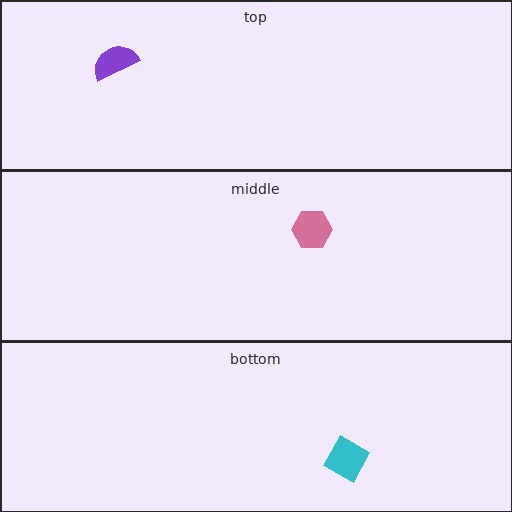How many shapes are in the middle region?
1.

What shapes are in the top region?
The purple semicircle.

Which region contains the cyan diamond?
The bottom region.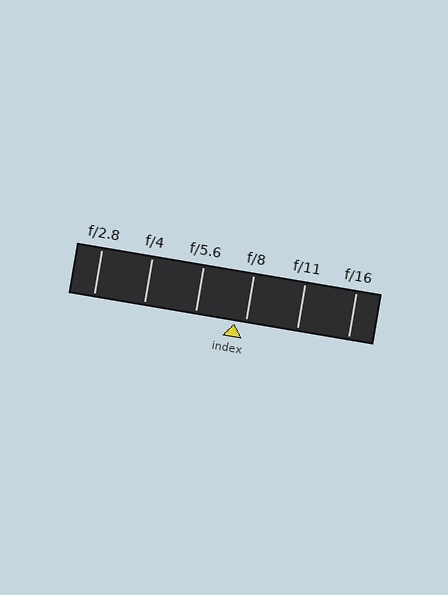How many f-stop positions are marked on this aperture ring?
There are 6 f-stop positions marked.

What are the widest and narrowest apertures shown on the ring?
The widest aperture shown is f/2.8 and the narrowest is f/16.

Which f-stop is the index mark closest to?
The index mark is closest to f/8.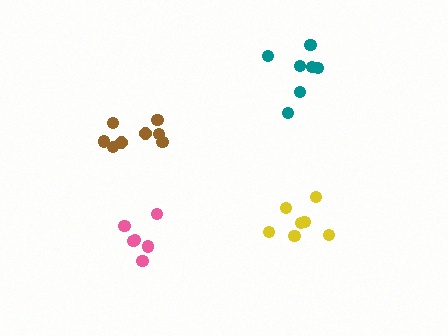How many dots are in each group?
Group 1: 8 dots, Group 2: 7 dots, Group 3: 7 dots, Group 4: 6 dots (28 total).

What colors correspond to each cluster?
The clusters are colored: brown, yellow, teal, pink.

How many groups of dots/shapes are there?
There are 4 groups.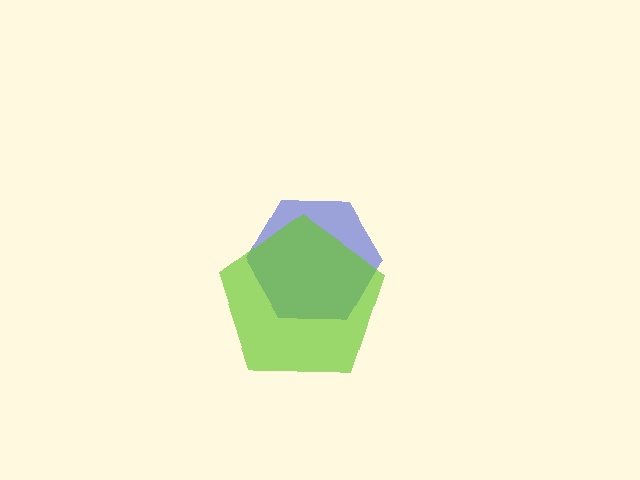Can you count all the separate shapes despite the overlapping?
Yes, there are 2 separate shapes.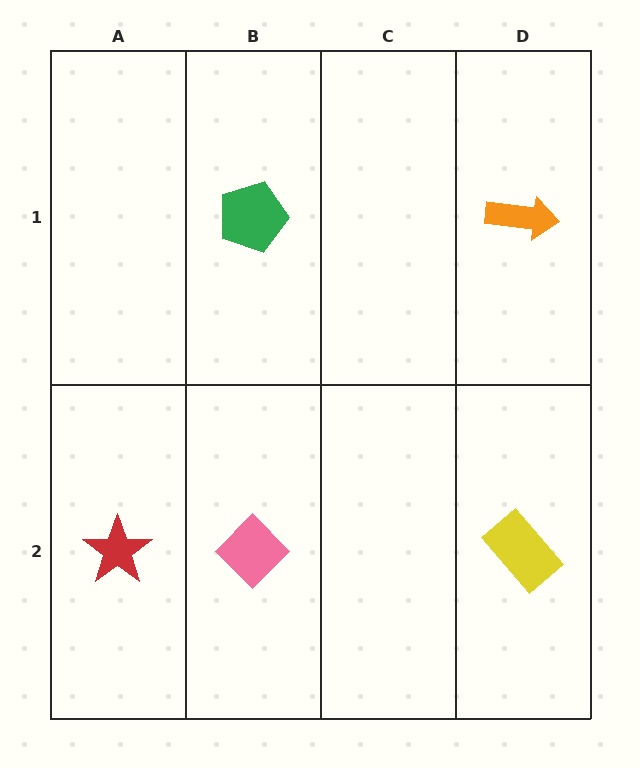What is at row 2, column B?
A pink diamond.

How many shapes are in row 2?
3 shapes.